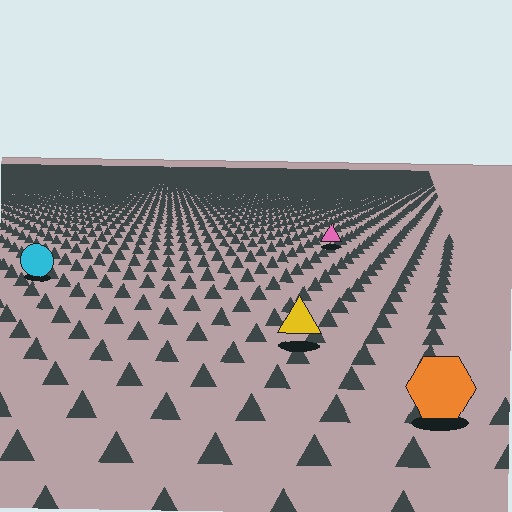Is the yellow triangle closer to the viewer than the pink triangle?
Yes. The yellow triangle is closer — you can tell from the texture gradient: the ground texture is coarser near it.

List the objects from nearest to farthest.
From nearest to farthest: the orange hexagon, the yellow triangle, the cyan circle, the pink triangle.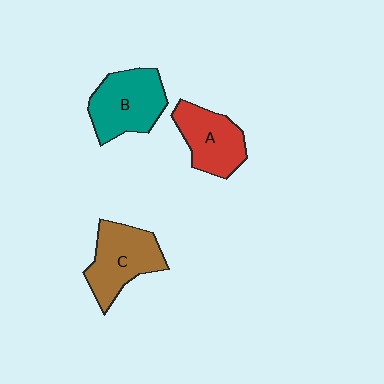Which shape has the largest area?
Shape B (teal).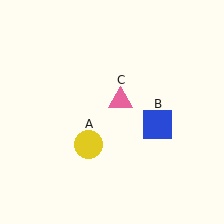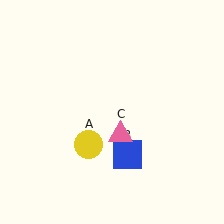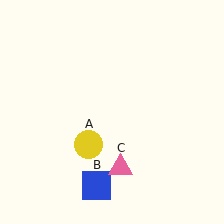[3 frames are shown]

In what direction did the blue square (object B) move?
The blue square (object B) moved down and to the left.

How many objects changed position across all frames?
2 objects changed position: blue square (object B), pink triangle (object C).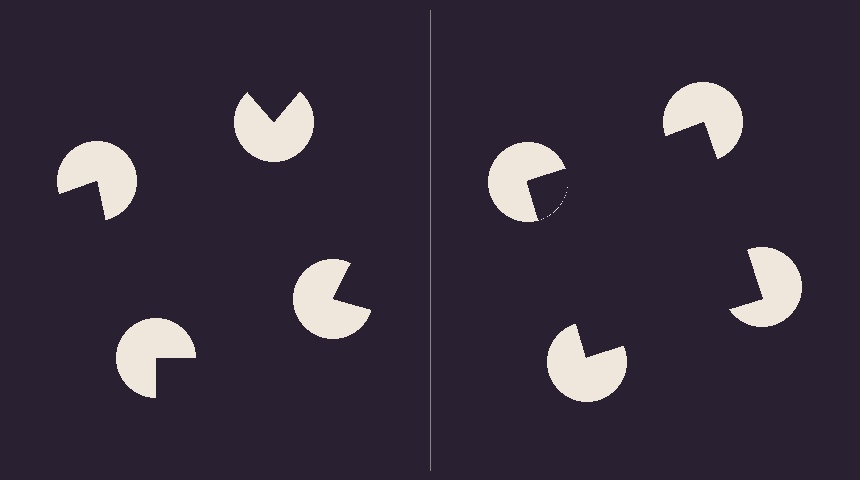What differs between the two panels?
The pac-man discs are positioned identically on both sides; only the wedge orientations differ. On the right they align to a square; on the left they are misaligned.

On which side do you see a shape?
An illusory square appears on the right side. On the left side the wedge cuts are rotated, so no coherent shape forms.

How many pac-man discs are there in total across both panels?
8 — 4 on each side.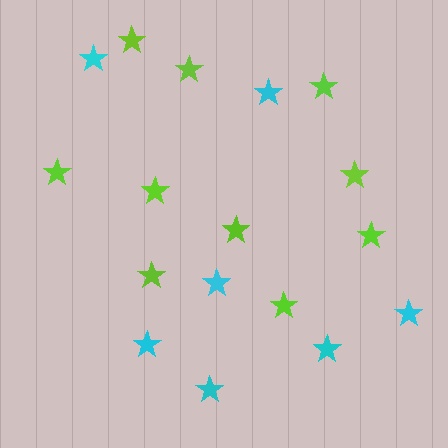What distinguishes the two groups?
There are 2 groups: one group of cyan stars (7) and one group of lime stars (10).